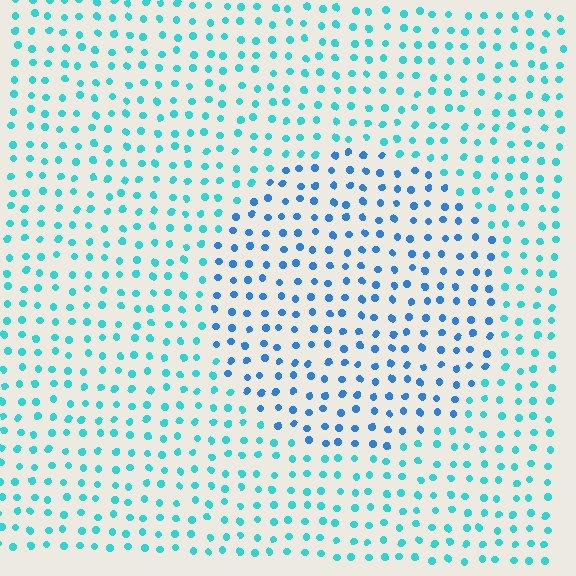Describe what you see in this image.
The image is filled with small cyan elements in a uniform arrangement. A circle-shaped region is visible where the elements are tinted to a slightly different hue, forming a subtle color boundary.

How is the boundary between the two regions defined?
The boundary is defined purely by a slight shift in hue (about 33 degrees). Spacing, size, and orientation are identical on both sides.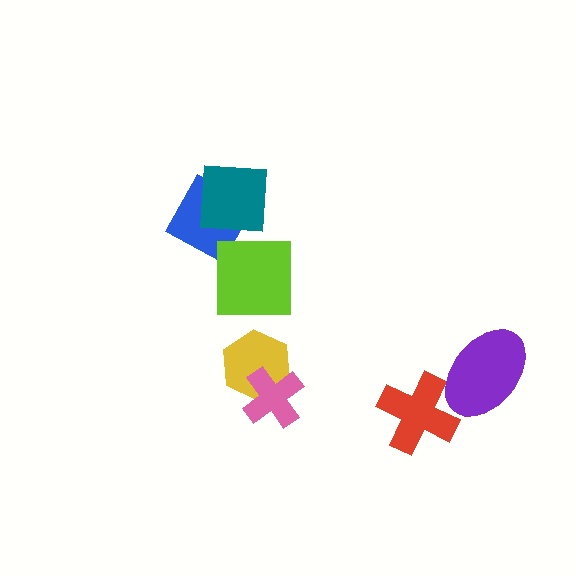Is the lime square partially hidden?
No, no other shape covers it.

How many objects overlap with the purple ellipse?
1 object overlaps with the purple ellipse.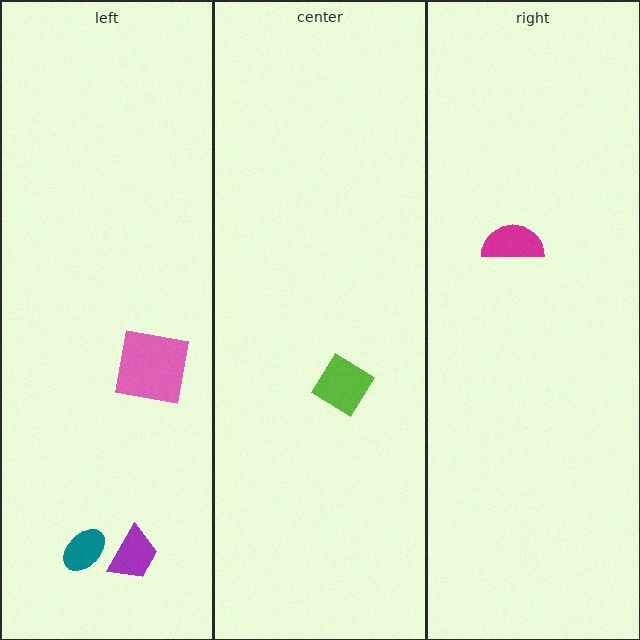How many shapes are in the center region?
1.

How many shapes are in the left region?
3.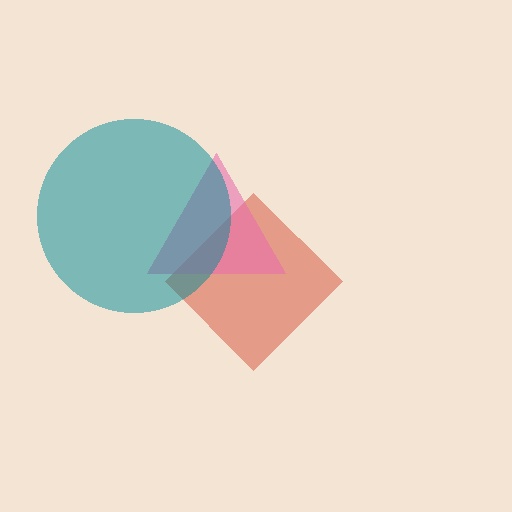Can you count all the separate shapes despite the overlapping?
Yes, there are 3 separate shapes.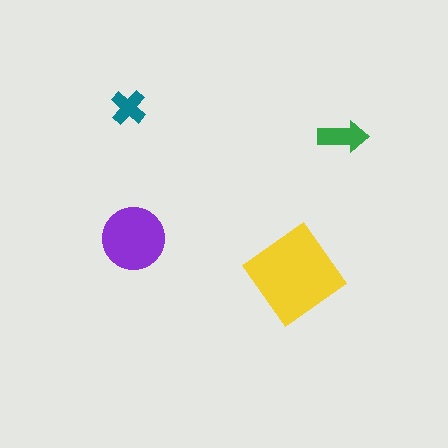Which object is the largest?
The yellow diamond.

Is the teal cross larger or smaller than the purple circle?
Smaller.